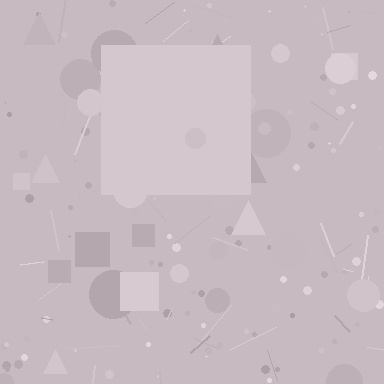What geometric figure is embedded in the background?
A square is embedded in the background.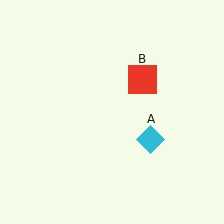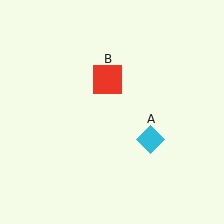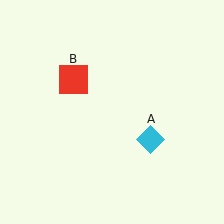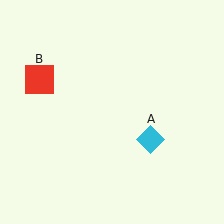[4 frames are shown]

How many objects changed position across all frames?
1 object changed position: red square (object B).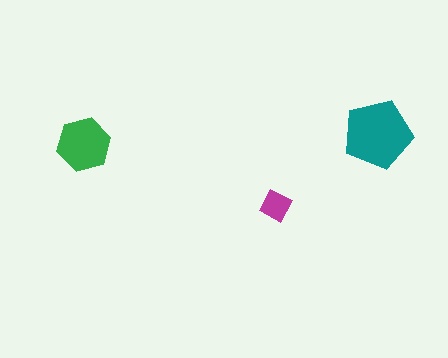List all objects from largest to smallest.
The teal pentagon, the green hexagon, the magenta diamond.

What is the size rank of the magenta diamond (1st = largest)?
3rd.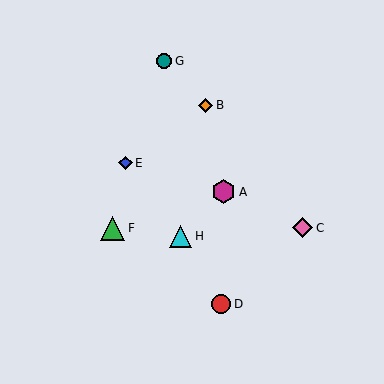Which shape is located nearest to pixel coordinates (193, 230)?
The cyan triangle (labeled H) at (181, 236) is nearest to that location.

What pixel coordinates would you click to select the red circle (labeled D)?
Click at (221, 304) to select the red circle D.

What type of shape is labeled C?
Shape C is a pink diamond.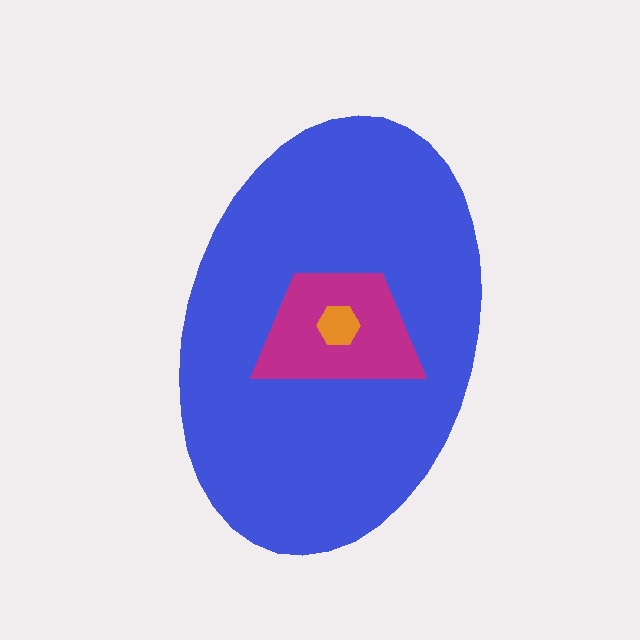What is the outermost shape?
The blue ellipse.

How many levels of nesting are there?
3.